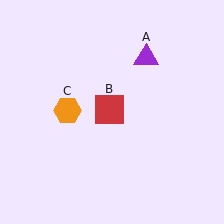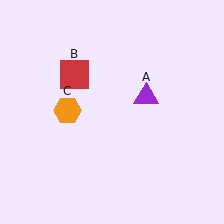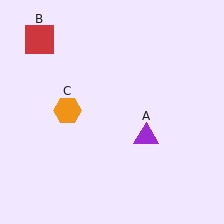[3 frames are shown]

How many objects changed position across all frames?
2 objects changed position: purple triangle (object A), red square (object B).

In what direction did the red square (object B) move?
The red square (object B) moved up and to the left.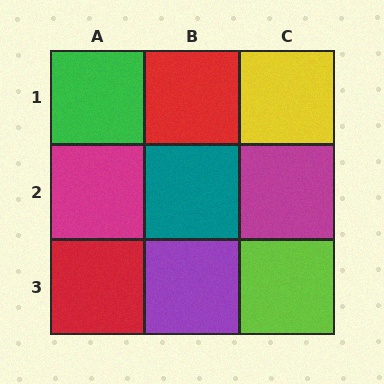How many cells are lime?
1 cell is lime.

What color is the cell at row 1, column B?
Red.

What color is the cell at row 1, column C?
Yellow.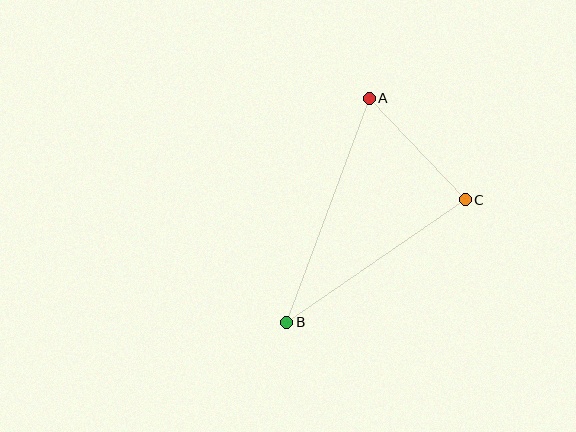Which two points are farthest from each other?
Points A and B are farthest from each other.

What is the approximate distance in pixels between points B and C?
The distance between B and C is approximately 216 pixels.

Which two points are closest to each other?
Points A and C are closest to each other.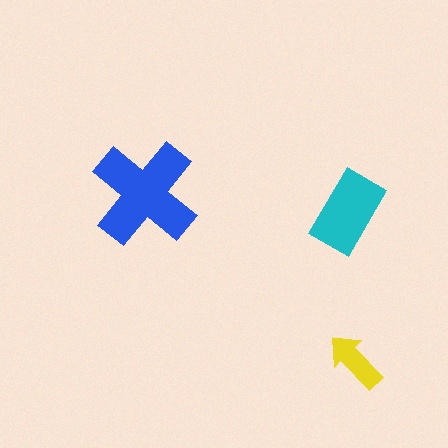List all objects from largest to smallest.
The blue cross, the cyan rectangle, the yellow arrow.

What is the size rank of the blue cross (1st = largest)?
1st.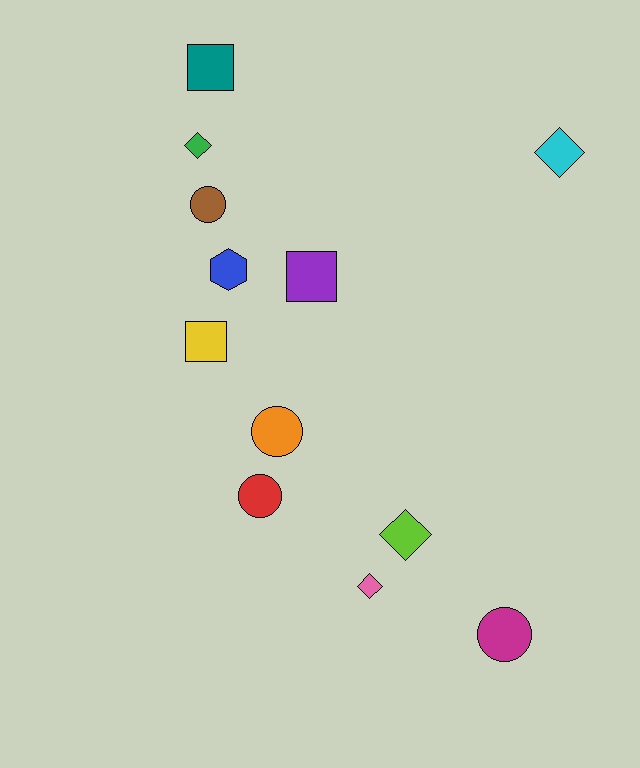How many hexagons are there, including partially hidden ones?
There is 1 hexagon.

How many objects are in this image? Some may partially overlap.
There are 12 objects.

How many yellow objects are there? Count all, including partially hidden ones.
There is 1 yellow object.